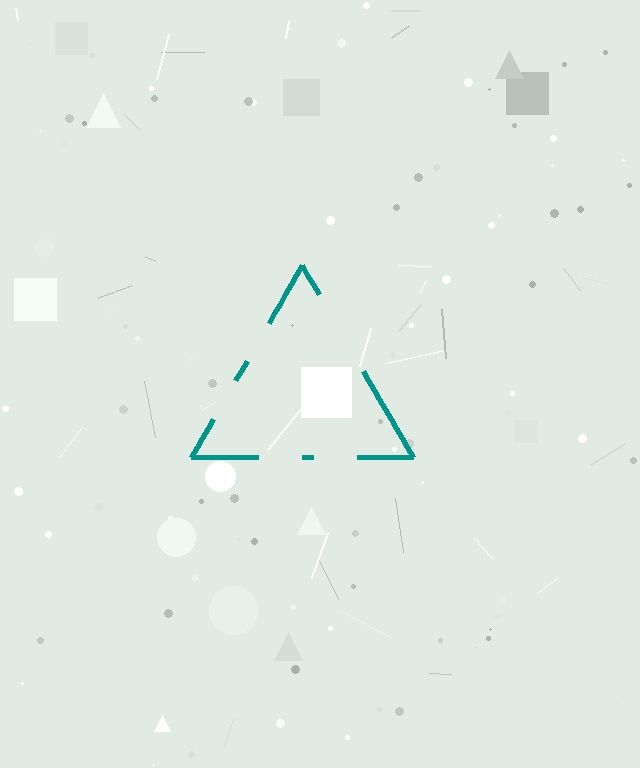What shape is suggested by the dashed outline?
The dashed outline suggests a triangle.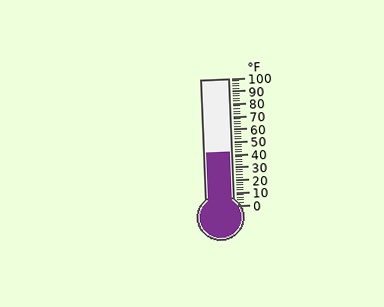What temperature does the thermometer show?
The thermometer shows approximately 42°F.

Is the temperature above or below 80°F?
The temperature is below 80°F.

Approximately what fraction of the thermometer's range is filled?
The thermometer is filled to approximately 40% of its range.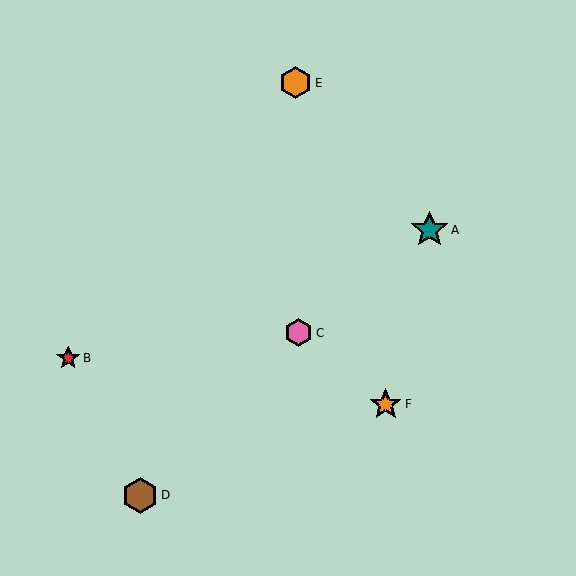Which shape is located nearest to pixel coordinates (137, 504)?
The brown hexagon (labeled D) at (140, 495) is nearest to that location.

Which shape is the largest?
The teal star (labeled A) is the largest.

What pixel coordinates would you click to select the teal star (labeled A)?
Click at (429, 230) to select the teal star A.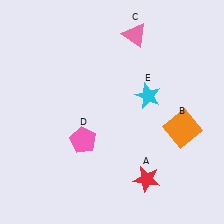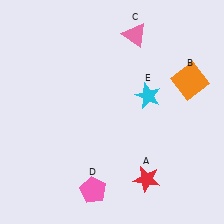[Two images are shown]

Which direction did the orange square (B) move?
The orange square (B) moved up.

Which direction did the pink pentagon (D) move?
The pink pentagon (D) moved down.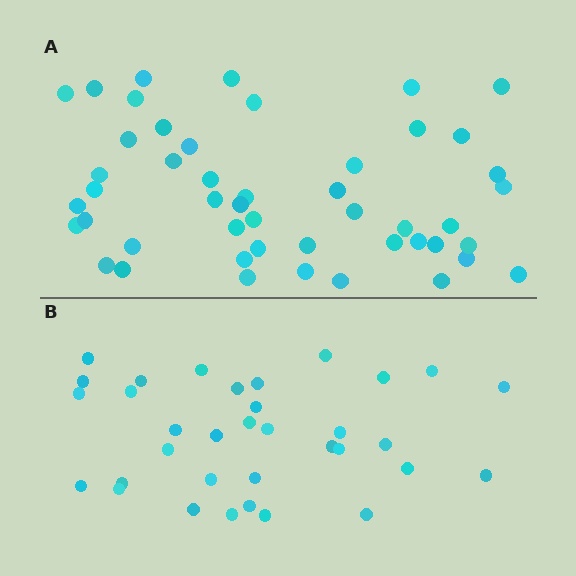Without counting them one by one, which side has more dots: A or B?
Region A (the top region) has more dots.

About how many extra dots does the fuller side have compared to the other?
Region A has approximately 15 more dots than region B.